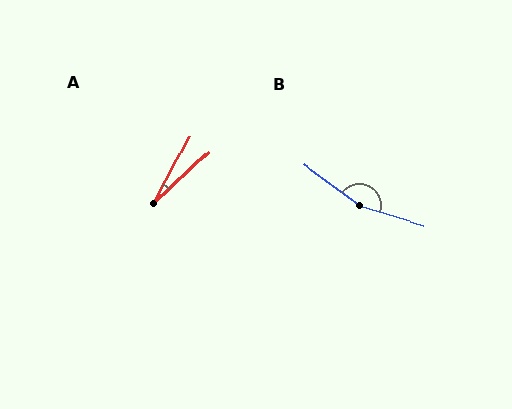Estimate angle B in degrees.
Approximately 160 degrees.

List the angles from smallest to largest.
A (19°), B (160°).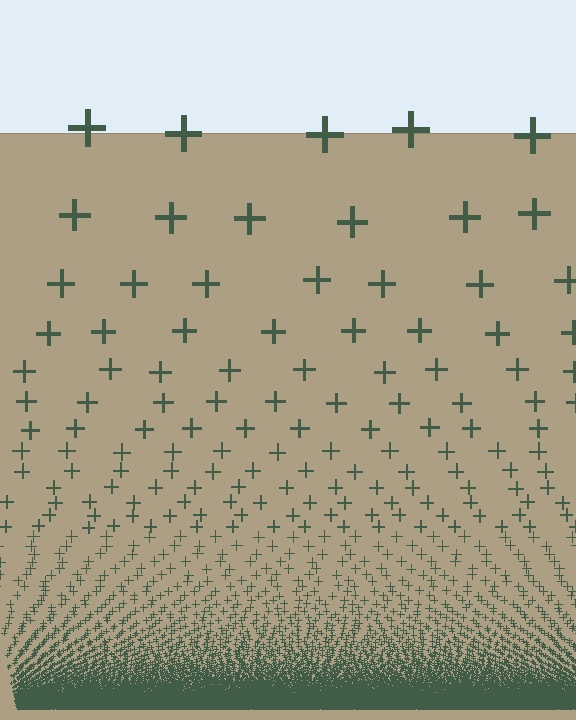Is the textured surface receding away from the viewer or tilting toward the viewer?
The surface appears to tilt toward the viewer. Texture elements get larger and sparser toward the top.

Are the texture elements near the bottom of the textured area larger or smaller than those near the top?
Smaller. The gradient is inverted — elements near the bottom are smaller and denser.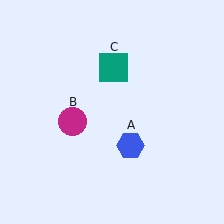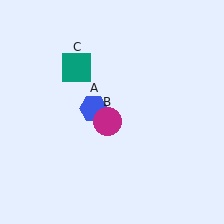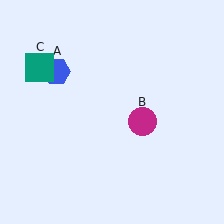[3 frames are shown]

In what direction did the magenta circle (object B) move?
The magenta circle (object B) moved right.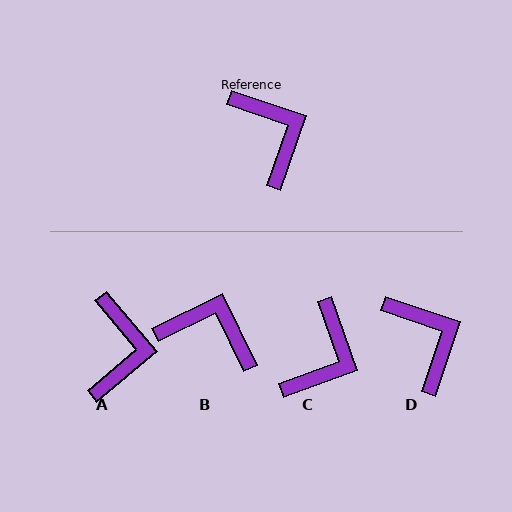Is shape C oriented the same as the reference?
No, it is off by about 52 degrees.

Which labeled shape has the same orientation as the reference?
D.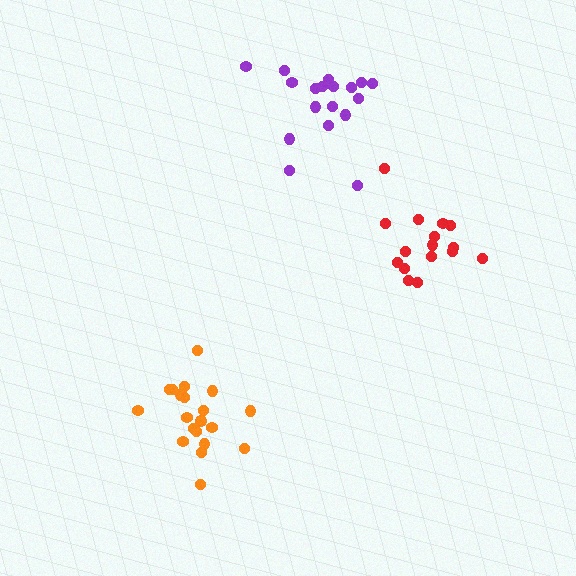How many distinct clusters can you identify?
There are 3 distinct clusters.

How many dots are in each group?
Group 1: 20 dots, Group 2: 18 dots, Group 3: 16 dots (54 total).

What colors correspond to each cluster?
The clusters are colored: orange, purple, red.